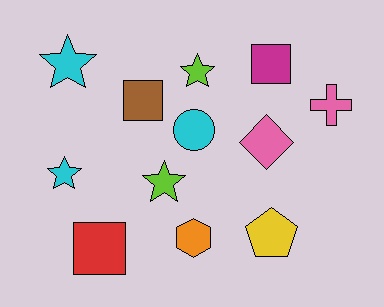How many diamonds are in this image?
There is 1 diamond.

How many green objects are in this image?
There are no green objects.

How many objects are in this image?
There are 12 objects.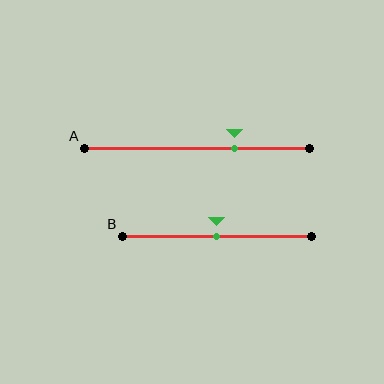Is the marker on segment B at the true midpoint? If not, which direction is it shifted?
Yes, the marker on segment B is at the true midpoint.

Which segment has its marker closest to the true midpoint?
Segment B has its marker closest to the true midpoint.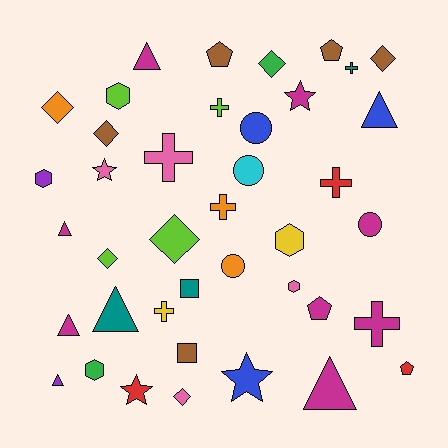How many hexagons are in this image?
There are 5 hexagons.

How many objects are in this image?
There are 40 objects.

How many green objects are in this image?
There are 2 green objects.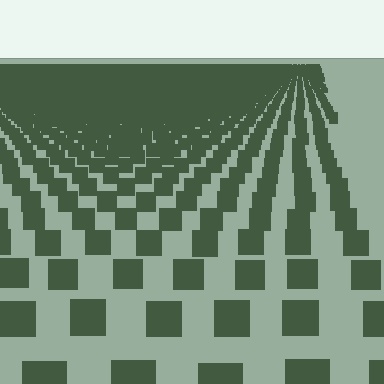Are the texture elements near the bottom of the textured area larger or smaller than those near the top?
Larger. Near the bottom, elements are closer to the viewer and appear at a bigger on-screen size.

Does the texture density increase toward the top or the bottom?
Density increases toward the top.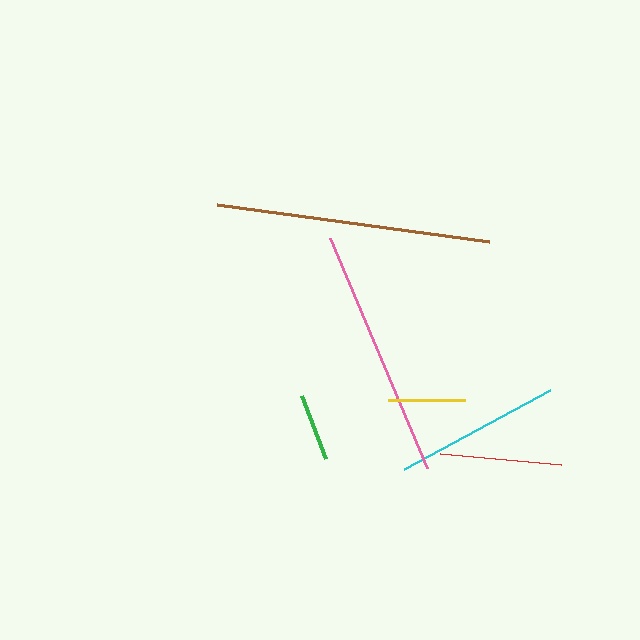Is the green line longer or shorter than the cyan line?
The cyan line is longer than the green line.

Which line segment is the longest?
The brown line is the longest at approximately 274 pixels.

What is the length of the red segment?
The red segment is approximately 122 pixels long.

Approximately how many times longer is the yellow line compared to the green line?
The yellow line is approximately 1.1 times the length of the green line.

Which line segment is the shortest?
The green line is the shortest at approximately 67 pixels.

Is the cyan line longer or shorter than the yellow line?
The cyan line is longer than the yellow line.